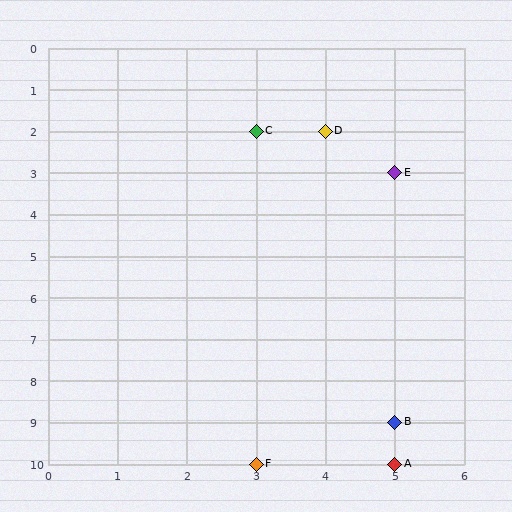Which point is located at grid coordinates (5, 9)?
Point B is at (5, 9).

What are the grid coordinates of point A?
Point A is at grid coordinates (5, 10).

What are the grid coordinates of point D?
Point D is at grid coordinates (4, 2).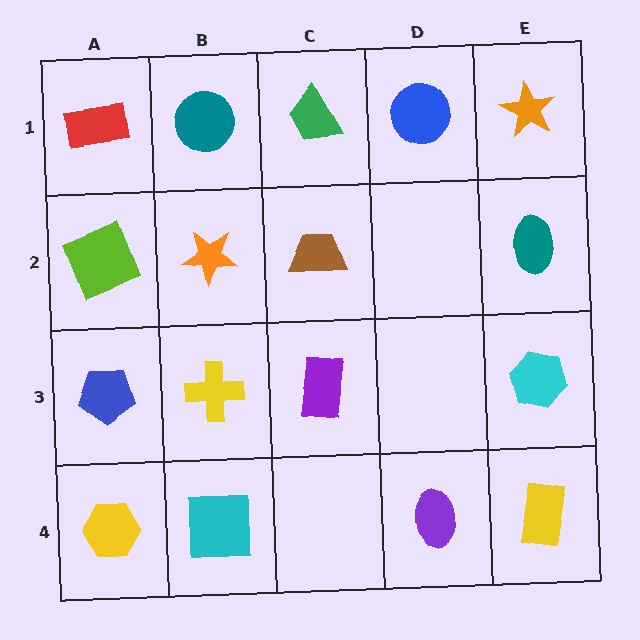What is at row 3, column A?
A blue pentagon.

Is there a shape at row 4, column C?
No, that cell is empty.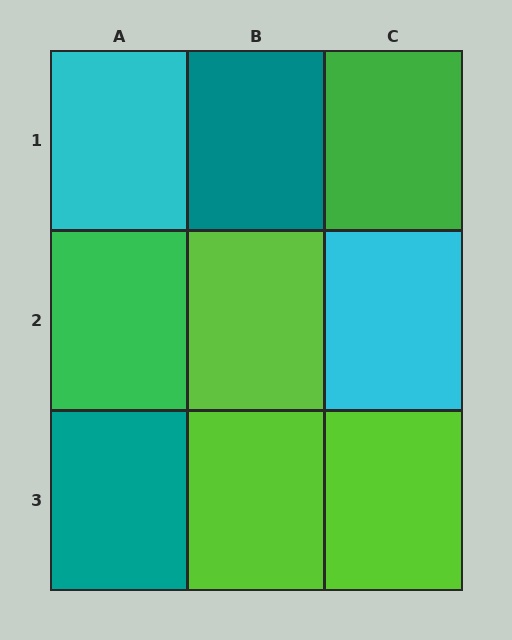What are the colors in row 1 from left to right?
Cyan, teal, green.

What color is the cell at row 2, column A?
Green.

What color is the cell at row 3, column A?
Teal.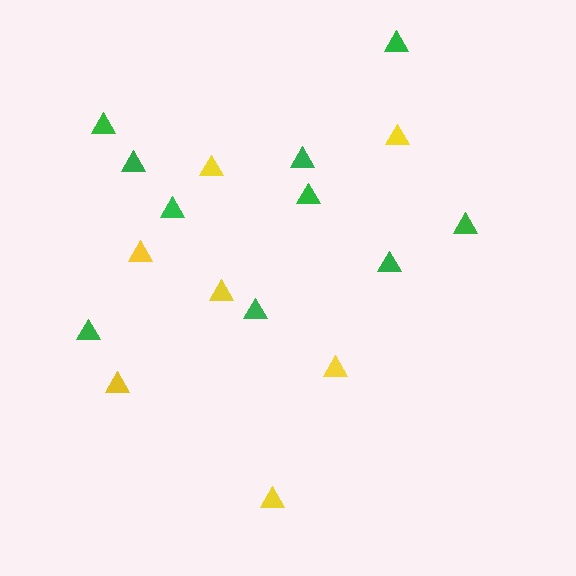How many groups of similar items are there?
There are 2 groups: one group of yellow triangles (7) and one group of green triangles (10).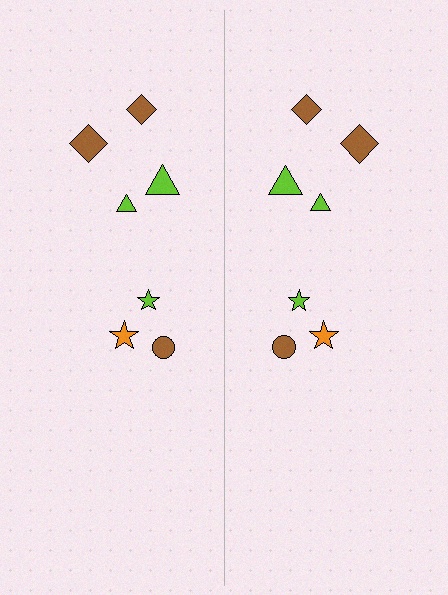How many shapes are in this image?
There are 14 shapes in this image.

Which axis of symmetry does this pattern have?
The pattern has a vertical axis of symmetry running through the center of the image.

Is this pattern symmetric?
Yes, this pattern has bilateral (reflection) symmetry.